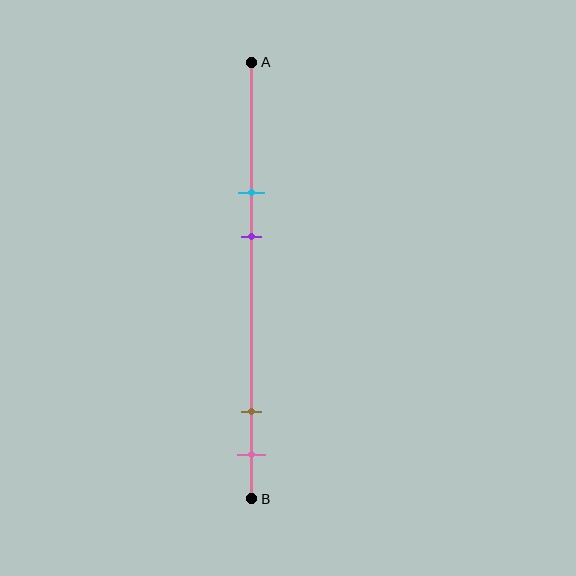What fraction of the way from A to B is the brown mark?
The brown mark is approximately 80% (0.8) of the way from A to B.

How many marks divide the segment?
There are 4 marks dividing the segment.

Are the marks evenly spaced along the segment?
No, the marks are not evenly spaced.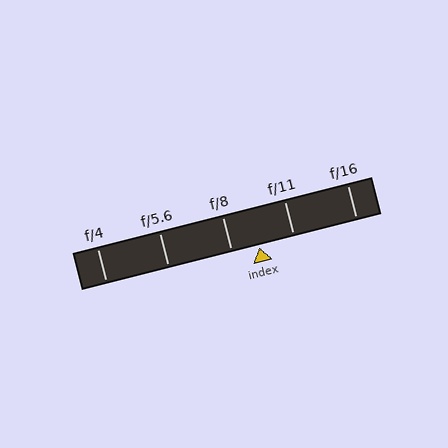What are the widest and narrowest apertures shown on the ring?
The widest aperture shown is f/4 and the narrowest is f/16.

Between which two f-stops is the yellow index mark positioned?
The index mark is between f/8 and f/11.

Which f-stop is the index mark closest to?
The index mark is closest to f/8.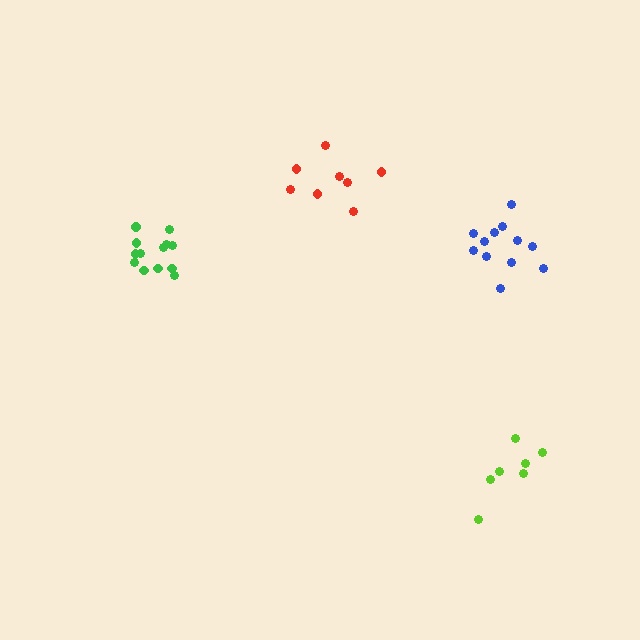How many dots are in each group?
Group 1: 13 dots, Group 2: 7 dots, Group 3: 8 dots, Group 4: 12 dots (40 total).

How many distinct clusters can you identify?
There are 4 distinct clusters.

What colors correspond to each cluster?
The clusters are colored: green, lime, red, blue.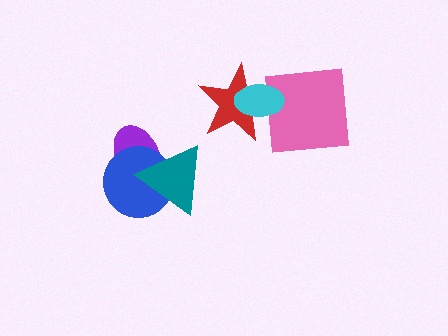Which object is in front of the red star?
The cyan ellipse is in front of the red star.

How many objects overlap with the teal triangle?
2 objects overlap with the teal triangle.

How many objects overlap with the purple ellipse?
2 objects overlap with the purple ellipse.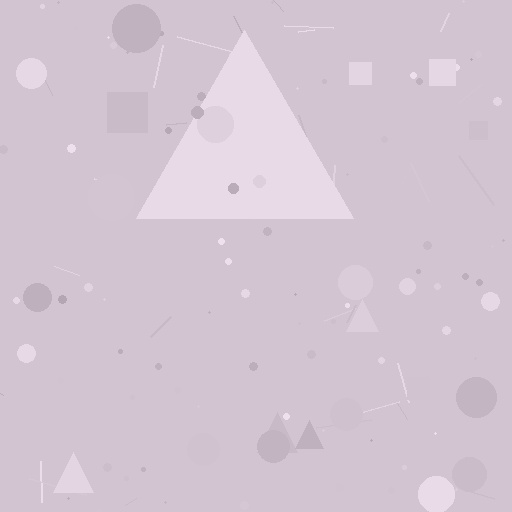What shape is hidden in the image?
A triangle is hidden in the image.